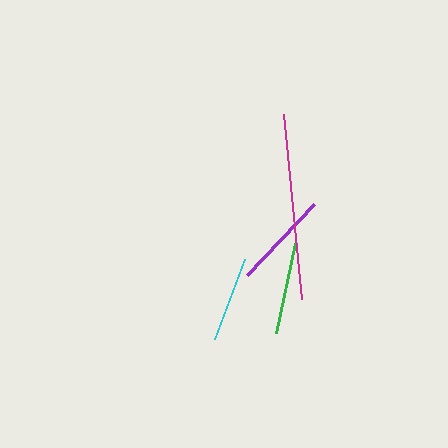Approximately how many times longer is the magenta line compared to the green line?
The magenta line is approximately 2.0 times the length of the green line.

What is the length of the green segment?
The green segment is approximately 91 pixels long.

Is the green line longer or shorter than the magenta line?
The magenta line is longer than the green line.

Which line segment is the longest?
The magenta line is the longest at approximately 187 pixels.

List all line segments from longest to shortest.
From longest to shortest: magenta, purple, green, cyan.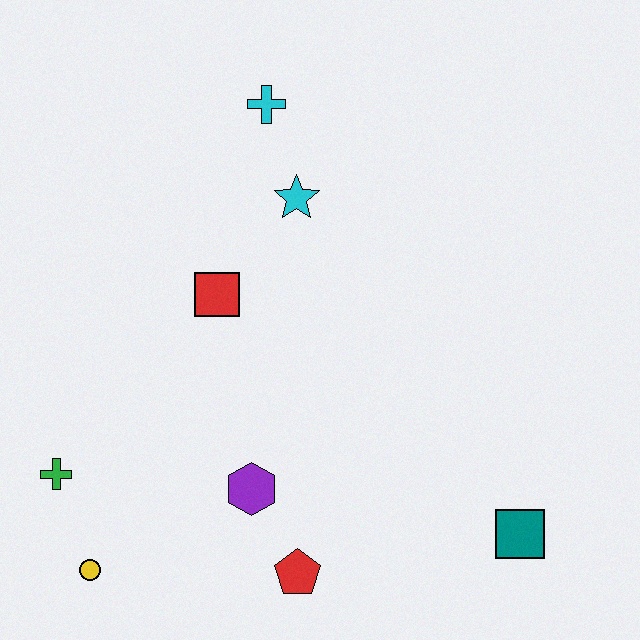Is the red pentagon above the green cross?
No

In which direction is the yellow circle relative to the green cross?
The yellow circle is below the green cross.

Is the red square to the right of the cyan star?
No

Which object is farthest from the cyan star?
The yellow circle is farthest from the cyan star.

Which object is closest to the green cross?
The yellow circle is closest to the green cross.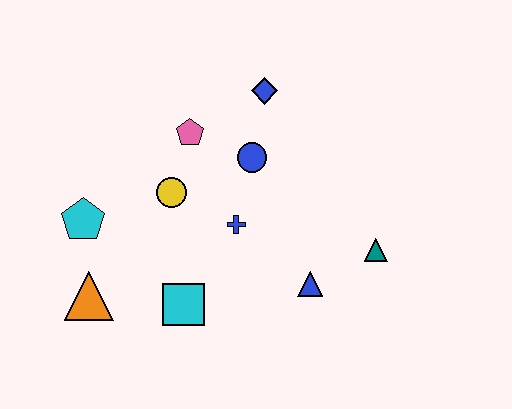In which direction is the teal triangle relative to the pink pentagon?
The teal triangle is to the right of the pink pentagon.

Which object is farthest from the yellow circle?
The teal triangle is farthest from the yellow circle.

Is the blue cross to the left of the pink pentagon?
No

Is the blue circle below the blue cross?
No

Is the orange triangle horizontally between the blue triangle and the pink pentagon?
No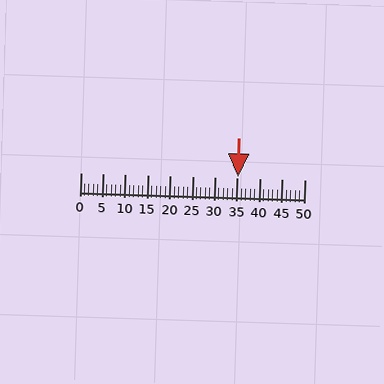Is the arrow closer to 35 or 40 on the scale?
The arrow is closer to 35.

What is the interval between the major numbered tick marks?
The major tick marks are spaced 5 units apart.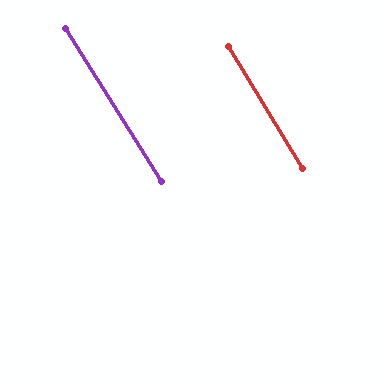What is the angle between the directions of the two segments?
Approximately 1 degree.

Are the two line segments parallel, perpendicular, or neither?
Parallel — their directions differ by only 0.9°.